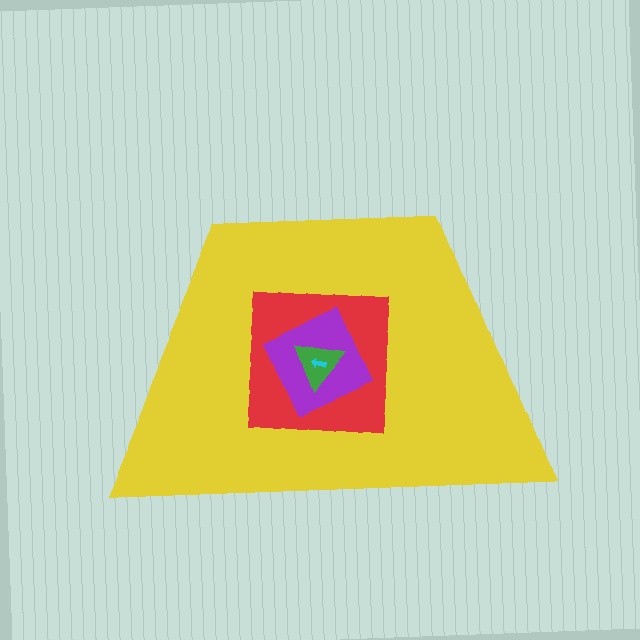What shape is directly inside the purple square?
The green triangle.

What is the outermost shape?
The yellow trapezoid.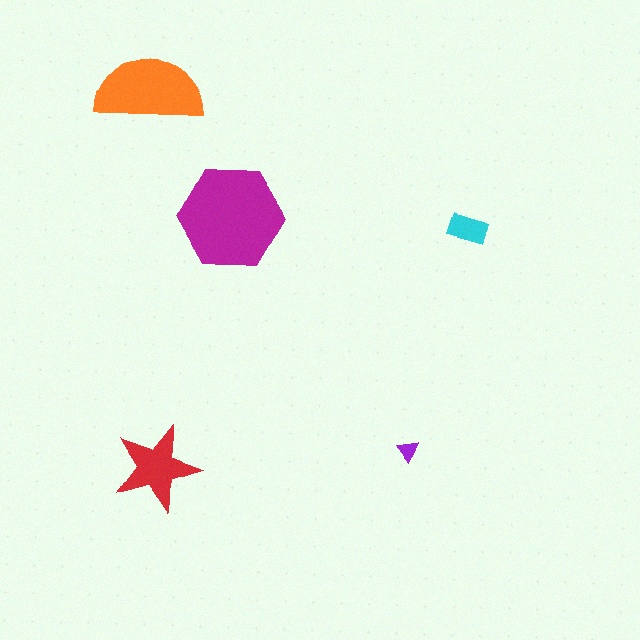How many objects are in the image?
There are 5 objects in the image.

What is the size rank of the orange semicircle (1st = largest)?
2nd.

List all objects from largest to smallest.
The magenta hexagon, the orange semicircle, the red star, the cyan rectangle, the purple triangle.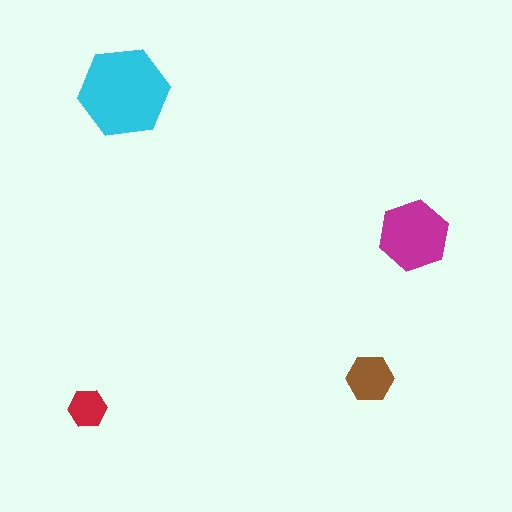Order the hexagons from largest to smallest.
the cyan one, the magenta one, the brown one, the red one.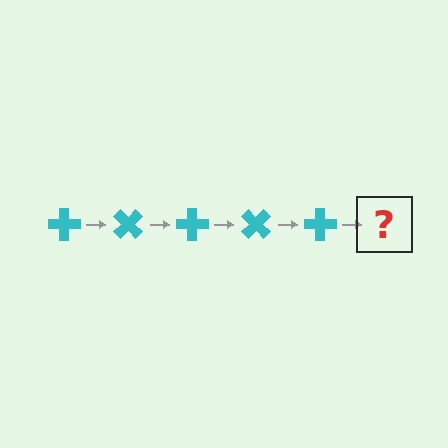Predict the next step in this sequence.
The next step is a cyan cross rotated 225 degrees.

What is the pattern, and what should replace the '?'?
The pattern is that the cross rotates 45 degrees each step. The '?' should be a cyan cross rotated 225 degrees.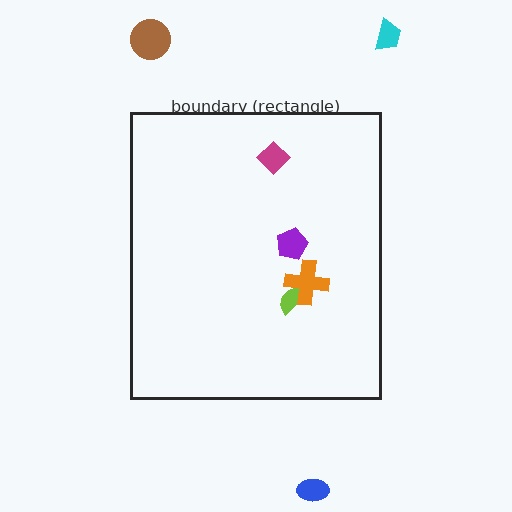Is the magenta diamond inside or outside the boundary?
Inside.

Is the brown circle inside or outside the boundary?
Outside.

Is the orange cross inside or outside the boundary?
Inside.